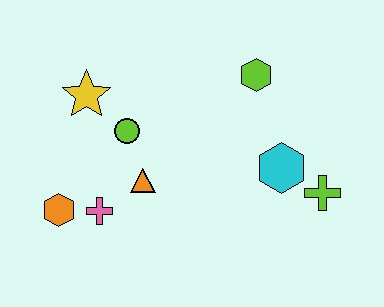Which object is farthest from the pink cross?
The lime cross is farthest from the pink cross.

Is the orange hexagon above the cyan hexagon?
No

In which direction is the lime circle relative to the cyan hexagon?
The lime circle is to the left of the cyan hexagon.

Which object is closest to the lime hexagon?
The cyan hexagon is closest to the lime hexagon.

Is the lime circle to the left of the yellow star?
No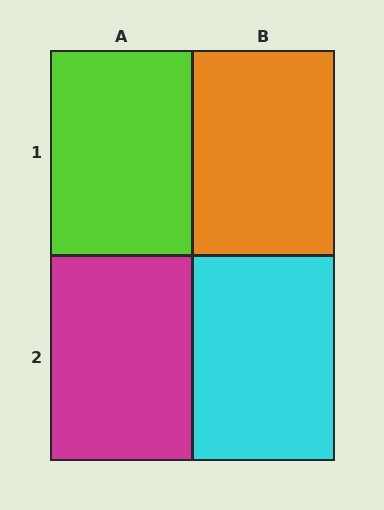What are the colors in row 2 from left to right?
Magenta, cyan.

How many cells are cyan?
1 cell is cyan.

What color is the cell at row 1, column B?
Orange.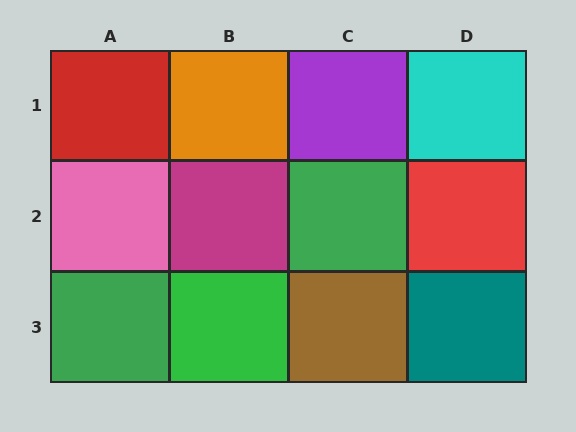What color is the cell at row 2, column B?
Magenta.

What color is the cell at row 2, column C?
Green.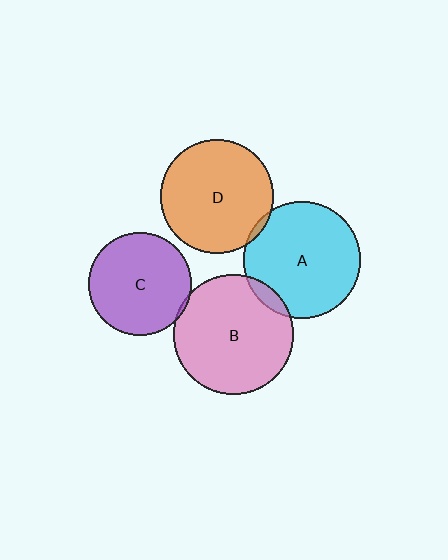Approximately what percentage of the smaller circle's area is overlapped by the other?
Approximately 5%.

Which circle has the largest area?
Circle B (pink).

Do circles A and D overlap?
Yes.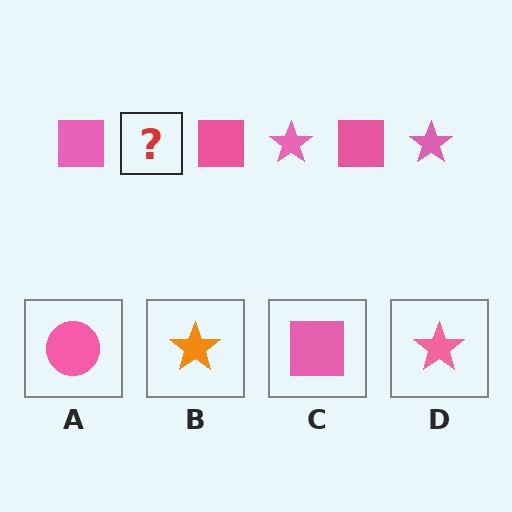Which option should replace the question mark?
Option D.